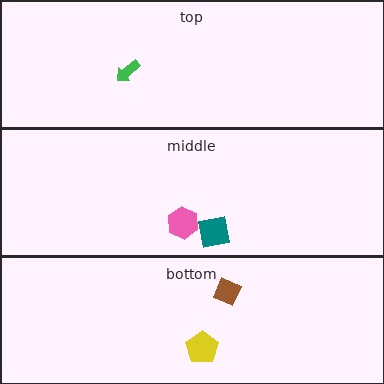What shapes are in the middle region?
The teal square, the pink hexagon.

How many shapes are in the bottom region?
2.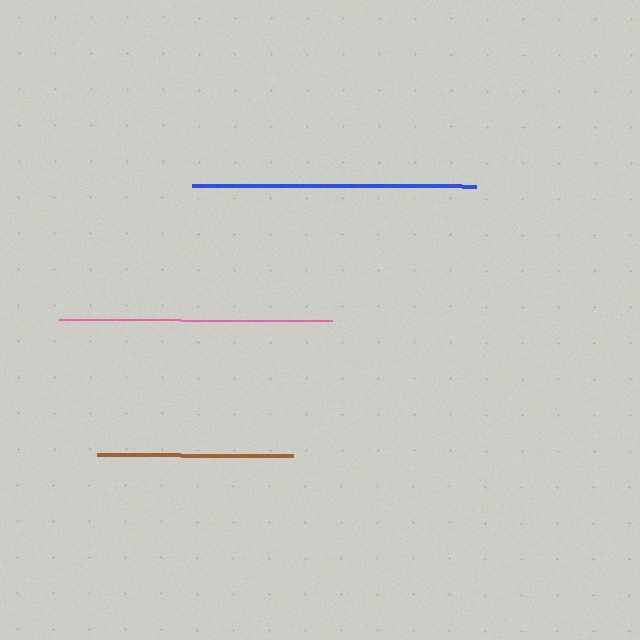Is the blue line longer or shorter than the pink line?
The blue line is longer than the pink line.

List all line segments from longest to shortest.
From longest to shortest: blue, pink, brown.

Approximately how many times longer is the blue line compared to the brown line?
The blue line is approximately 1.4 times the length of the brown line.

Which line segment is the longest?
The blue line is the longest at approximately 284 pixels.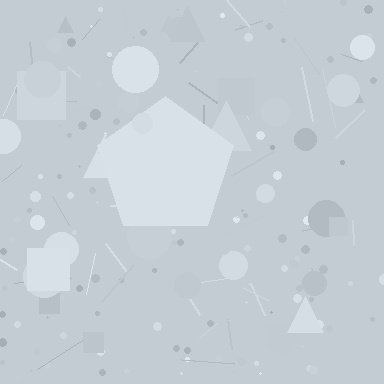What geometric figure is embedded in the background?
A pentagon is embedded in the background.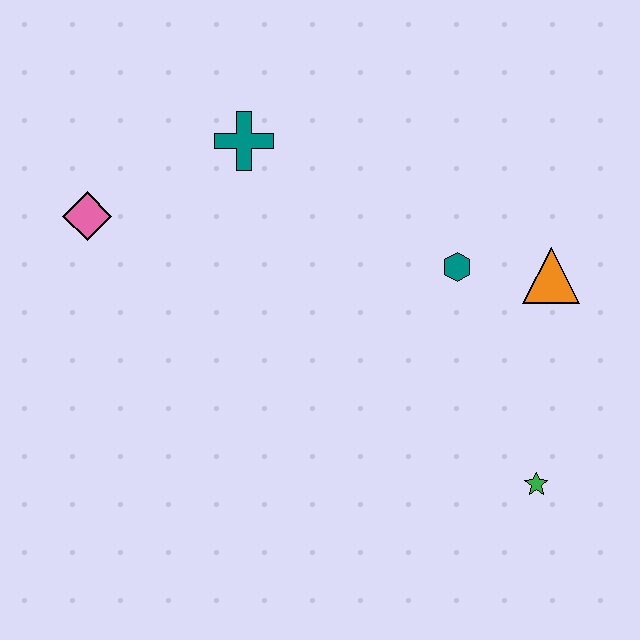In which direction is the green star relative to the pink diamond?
The green star is to the right of the pink diamond.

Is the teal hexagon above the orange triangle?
Yes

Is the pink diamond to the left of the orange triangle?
Yes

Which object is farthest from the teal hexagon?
The pink diamond is farthest from the teal hexagon.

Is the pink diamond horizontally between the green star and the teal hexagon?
No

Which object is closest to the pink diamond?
The teal cross is closest to the pink diamond.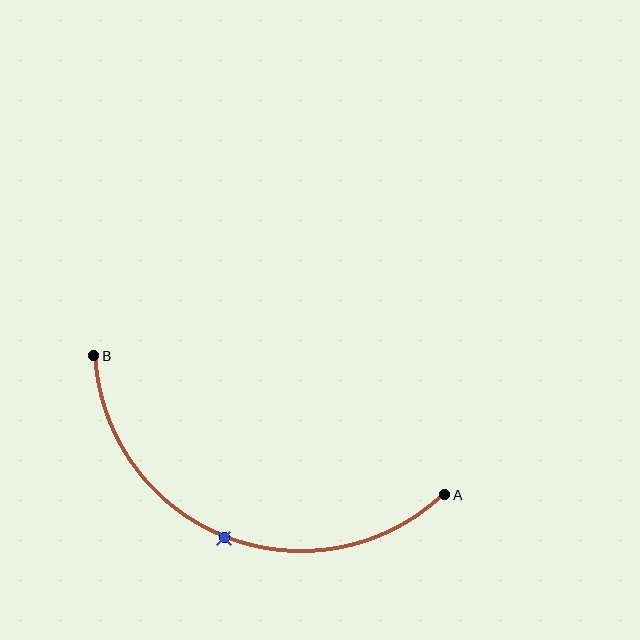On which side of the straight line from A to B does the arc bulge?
The arc bulges below the straight line connecting A and B.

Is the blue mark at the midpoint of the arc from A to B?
Yes. The blue mark lies on the arc at equal arc-length from both A and B — it is the arc midpoint.